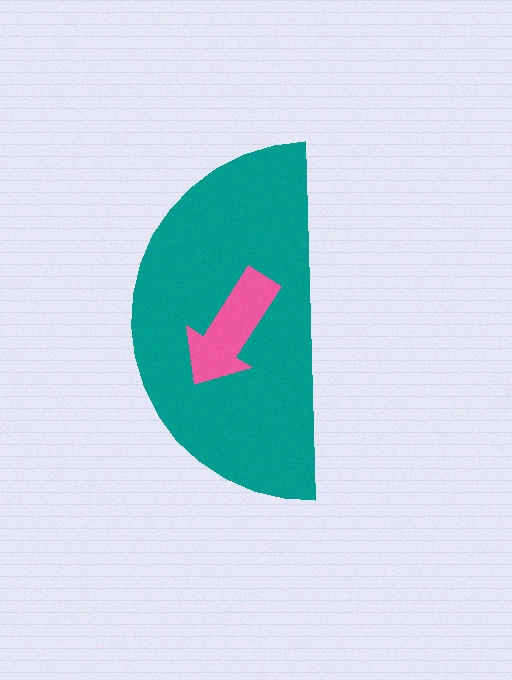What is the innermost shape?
The pink arrow.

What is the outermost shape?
The teal semicircle.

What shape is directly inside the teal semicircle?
The pink arrow.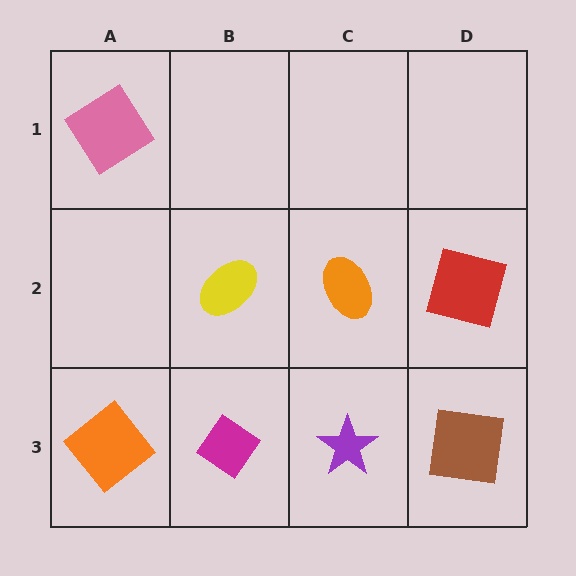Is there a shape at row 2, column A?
No, that cell is empty.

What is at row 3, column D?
A brown square.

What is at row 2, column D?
A red square.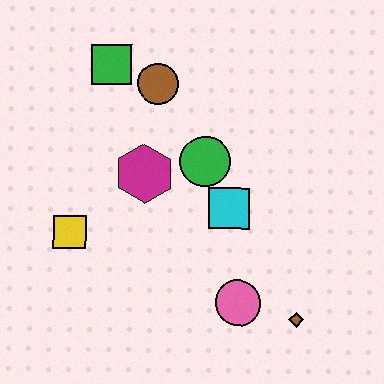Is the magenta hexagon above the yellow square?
Yes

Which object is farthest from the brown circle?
The brown diamond is farthest from the brown circle.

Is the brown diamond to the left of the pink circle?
No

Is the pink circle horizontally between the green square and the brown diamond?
Yes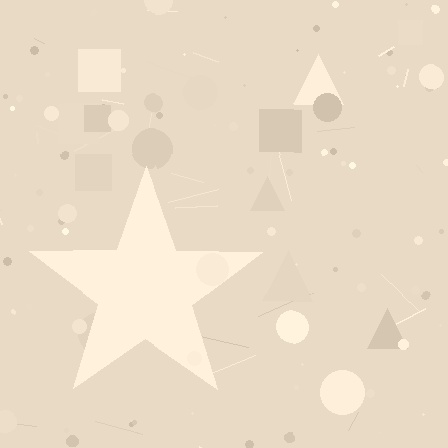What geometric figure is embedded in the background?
A star is embedded in the background.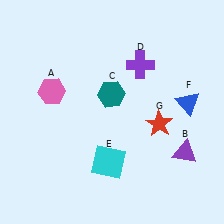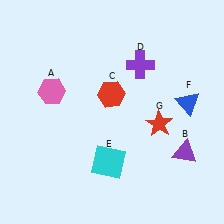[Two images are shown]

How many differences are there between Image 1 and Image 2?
There is 1 difference between the two images.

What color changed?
The hexagon (C) changed from teal in Image 1 to red in Image 2.